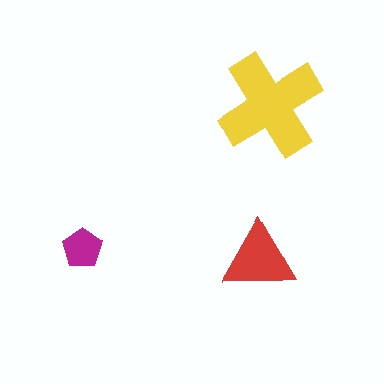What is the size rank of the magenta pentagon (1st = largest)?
3rd.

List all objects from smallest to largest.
The magenta pentagon, the red triangle, the yellow cross.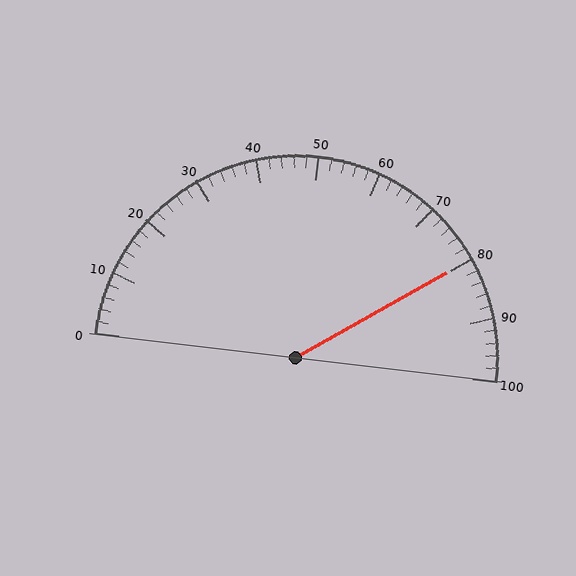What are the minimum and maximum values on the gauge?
The gauge ranges from 0 to 100.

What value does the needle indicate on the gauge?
The needle indicates approximately 80.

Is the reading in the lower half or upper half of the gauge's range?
The reading is in the upper half of the range (0 to 100).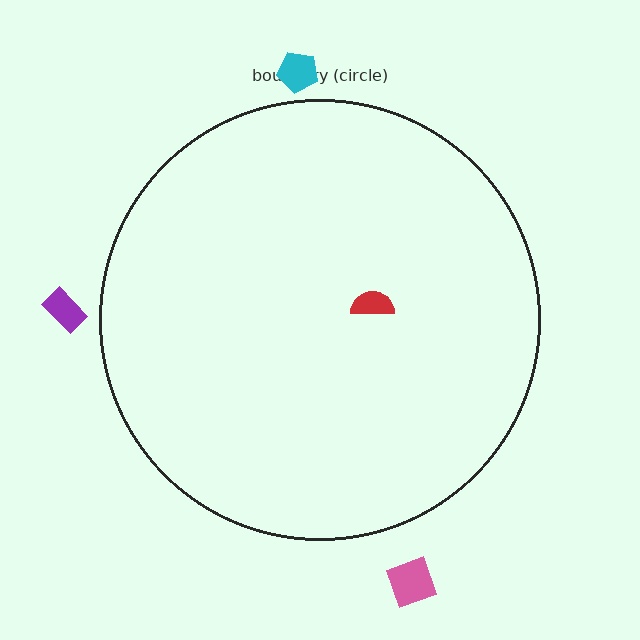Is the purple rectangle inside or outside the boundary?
Outside.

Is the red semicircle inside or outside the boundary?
Inside.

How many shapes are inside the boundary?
1 inside, 3 outside.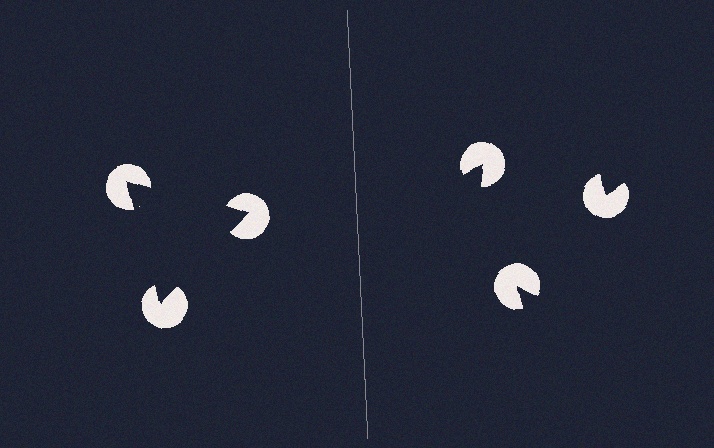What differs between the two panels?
The pac-man discs are positioned identically on both sides; only the wedge orientations differ. On the left they align to a triangle; on the right they are misaligned.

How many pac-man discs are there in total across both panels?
6 — 3 on each side.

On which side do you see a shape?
An illusory triangle appears on the left side. On the right side the wedge cuts are rotated, so no coherent shape forms.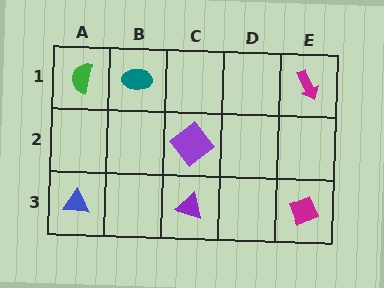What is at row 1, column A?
A green semicircle.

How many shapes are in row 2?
1 shape.